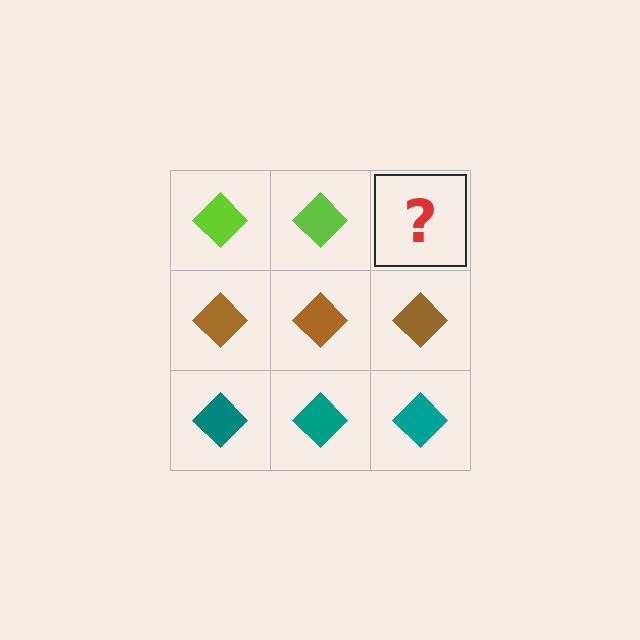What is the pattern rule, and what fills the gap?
The rule is that each row has a consistent color. The gap should be filled with a lime diamond.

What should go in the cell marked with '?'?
The missing cell should contain a lime diamond.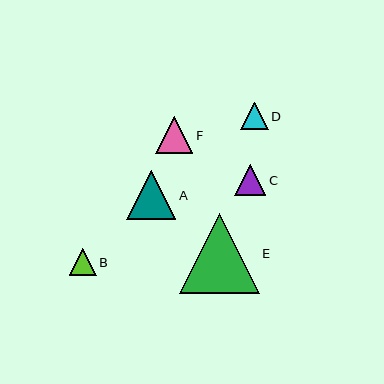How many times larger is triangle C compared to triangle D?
Triangle C is approximately 1.1 times the size of triangle D.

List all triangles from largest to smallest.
From largest to smallest: E, A, F, C, D, B.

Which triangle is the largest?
Triangle E is the largest with a size of approximately 80 pixels.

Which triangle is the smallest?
Triangle B is the smallest with a size of approximately 27 pixels.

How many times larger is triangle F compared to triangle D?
Triangle F is approximately 1.4 times the size of triangle D.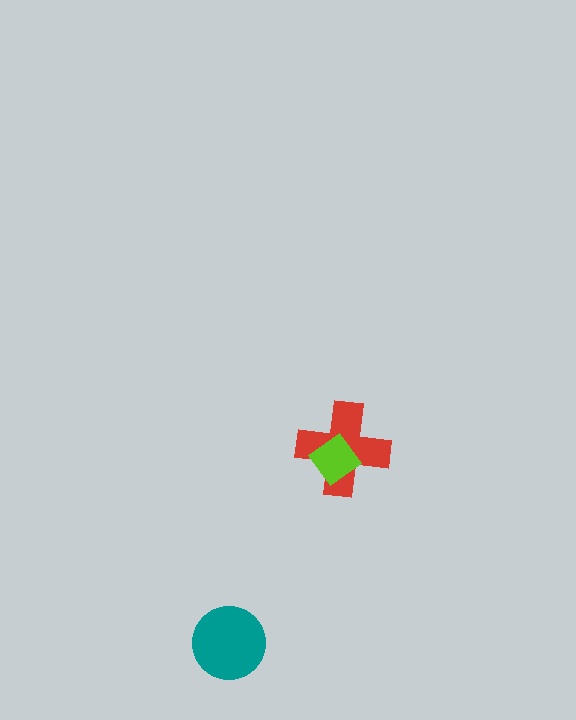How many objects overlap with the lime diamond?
1 object overlaps with the lime diamond.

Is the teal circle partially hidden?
No, no other shape covers it.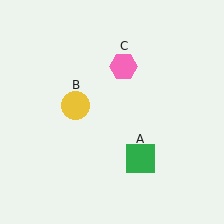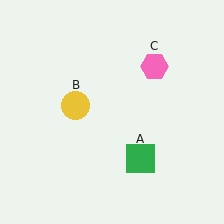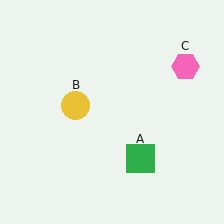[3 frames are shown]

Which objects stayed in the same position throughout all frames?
Green square (object A) and yellow circle (object B) remained stationary.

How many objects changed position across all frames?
1 object changed position: pink hexagon (object C).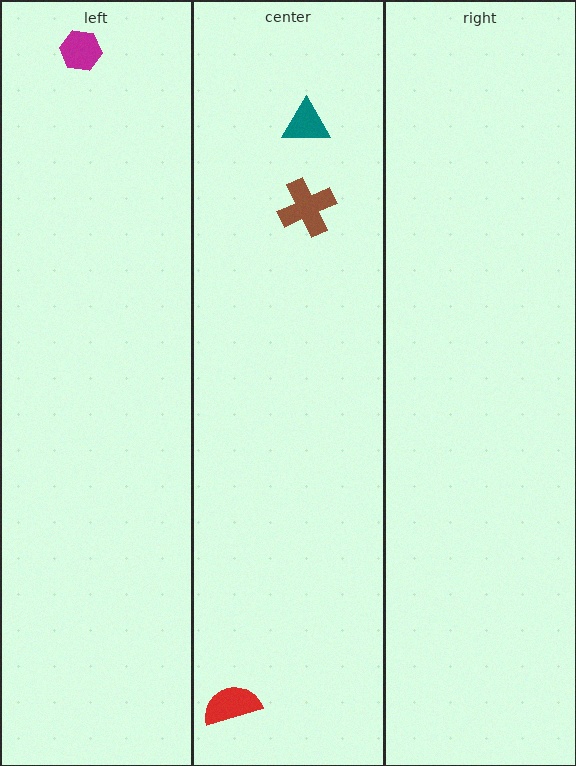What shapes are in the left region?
The magenta hexagon.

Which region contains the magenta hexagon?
The left region.